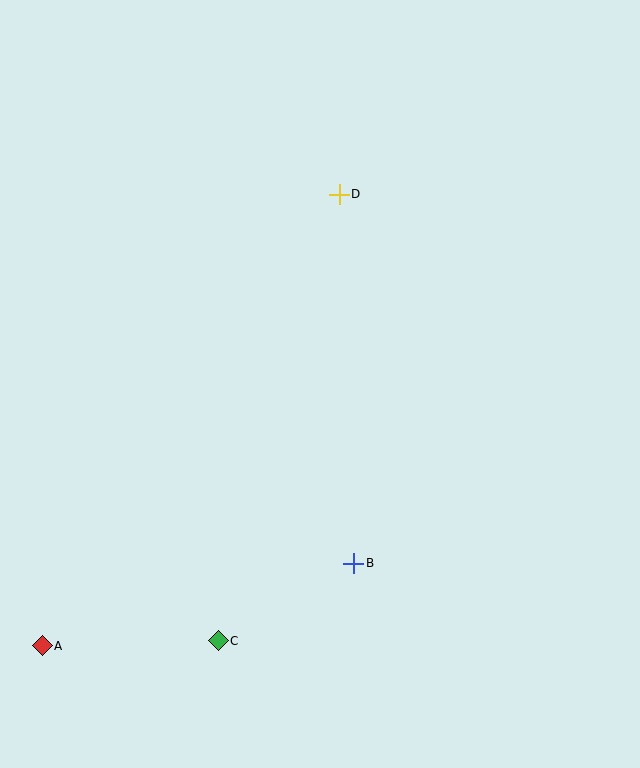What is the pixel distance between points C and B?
The distance between C and B is 156 pixels.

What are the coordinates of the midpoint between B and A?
The midpoint between B and A is at (198, 605).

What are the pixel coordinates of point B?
Point B is at (354, 563).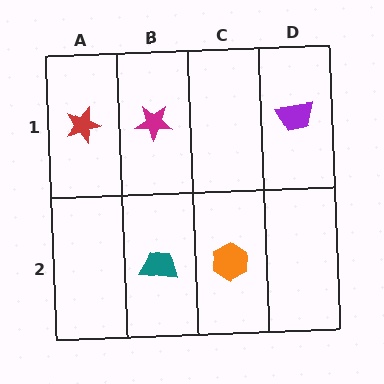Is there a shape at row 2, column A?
No, that cell is empty.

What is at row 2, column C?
An orange hexagon.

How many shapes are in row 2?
2 shapes.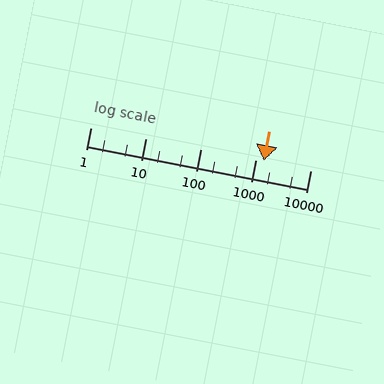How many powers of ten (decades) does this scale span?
The scale spans 4 decades, from 1 to 10000.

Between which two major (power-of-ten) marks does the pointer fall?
The pointer is between 1000 and 10000.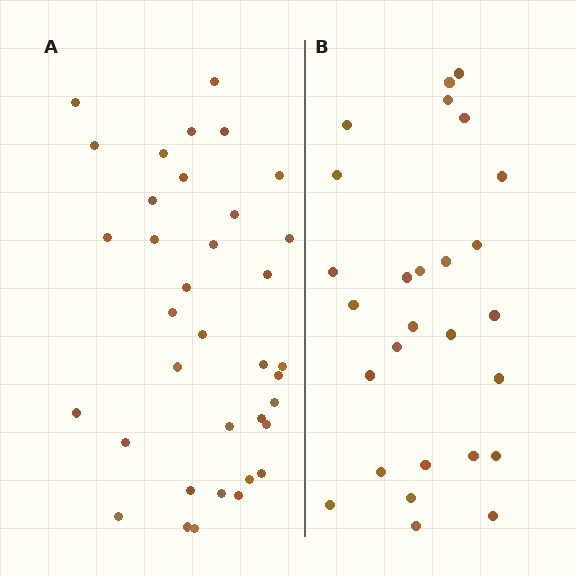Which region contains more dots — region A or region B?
Region A (the left region) has more dots.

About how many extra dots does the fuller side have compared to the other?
Region A has roughly 8 or so more dots than region B.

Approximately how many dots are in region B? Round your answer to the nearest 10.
About 30 dots. (The exact count is 27, which rounds to 30.)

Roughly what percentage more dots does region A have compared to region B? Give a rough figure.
About 35% more.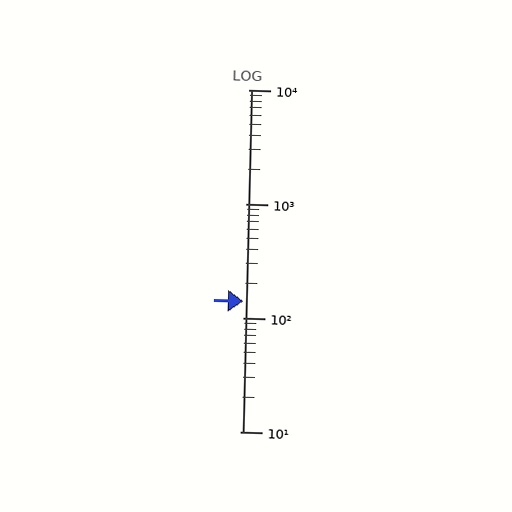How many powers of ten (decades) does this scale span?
The scale spans 3 decades, from 10 to 10000.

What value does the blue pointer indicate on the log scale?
The pointer indicates approximately 140.